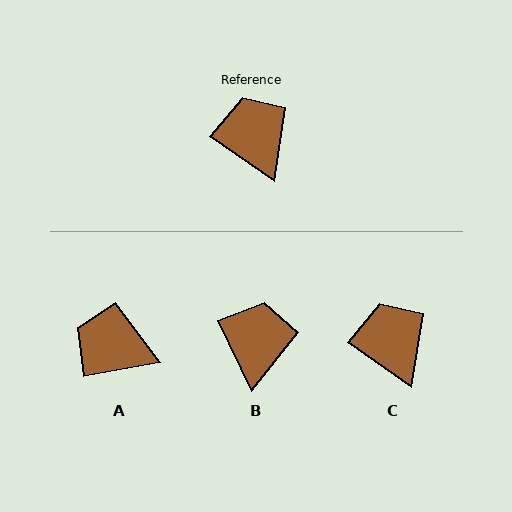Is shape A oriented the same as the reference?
No, it is off by about 46 degrees.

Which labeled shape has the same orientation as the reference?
C.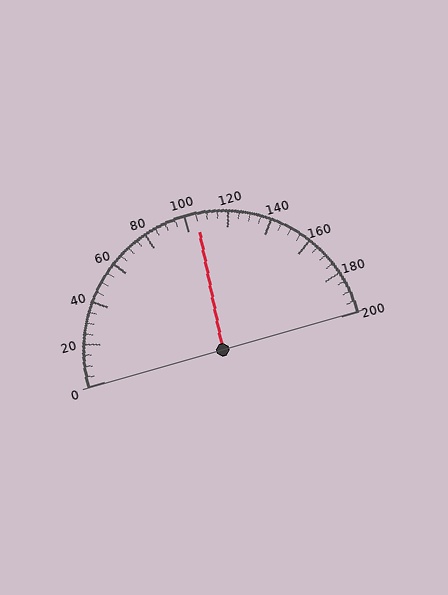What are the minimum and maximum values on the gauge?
The gauge ranges from 0 to 200.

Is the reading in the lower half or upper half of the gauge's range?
The reading is in the upper half of the range (0 to 200).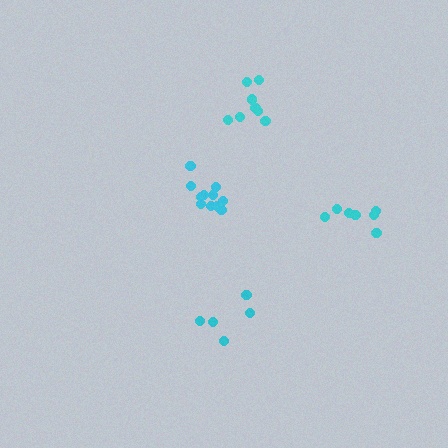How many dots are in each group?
Group 1: 9 dots, Group 2: 11 dots, Group 3: 5 dots, Group 4: 7 dots (32 total).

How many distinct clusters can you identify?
There are 4 distinct clusters.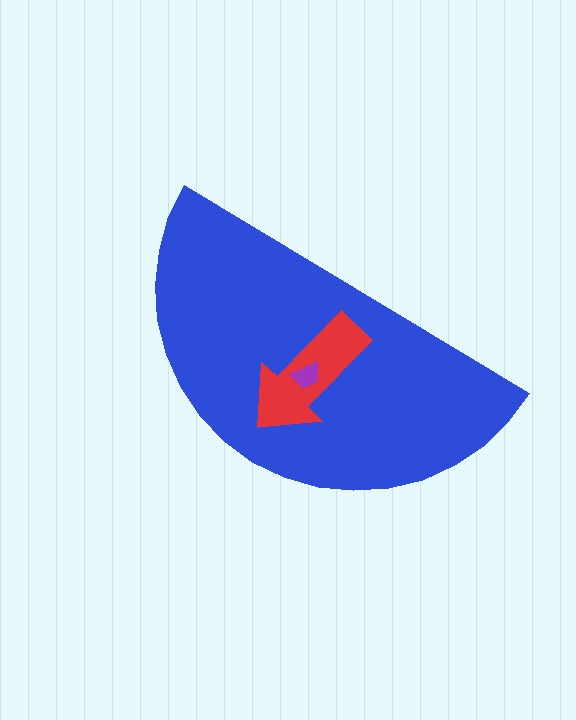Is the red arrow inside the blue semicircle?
Yes.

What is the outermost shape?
The blue semicircle.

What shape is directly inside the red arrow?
The purple trapezoid.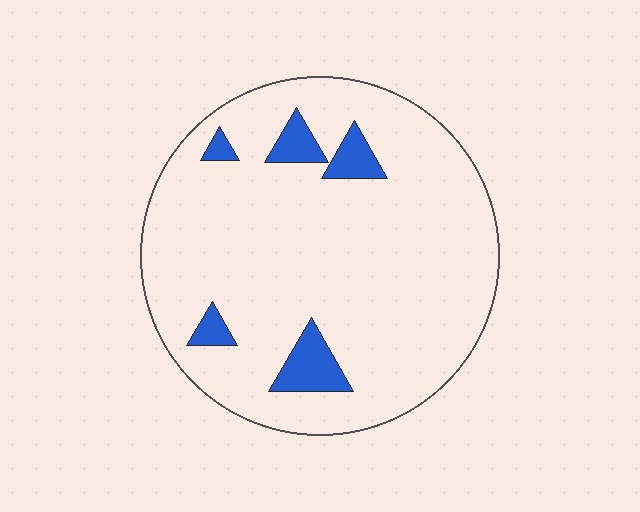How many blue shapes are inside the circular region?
5.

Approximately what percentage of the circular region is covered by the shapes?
Approximately 10%.